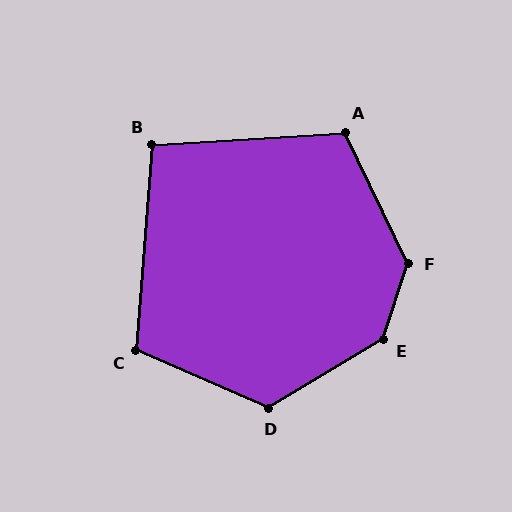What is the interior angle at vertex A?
Approximately 112 degrees (obtuse).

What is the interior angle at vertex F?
Approximately 136 degrees (obtuse).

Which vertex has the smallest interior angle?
B, at approximately 98 degrees.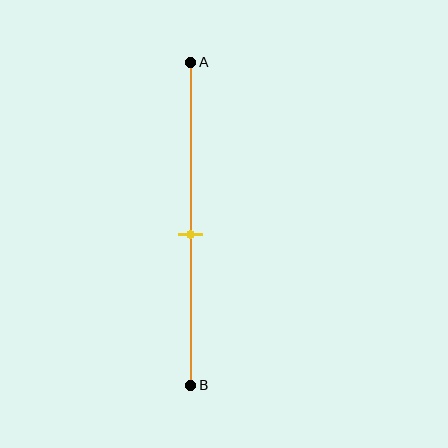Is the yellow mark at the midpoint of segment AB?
No, the mark is at about 55% from A, not at the 50% midpoint.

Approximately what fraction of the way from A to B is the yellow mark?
The yellow mark is approximately 55% of the way from A to B.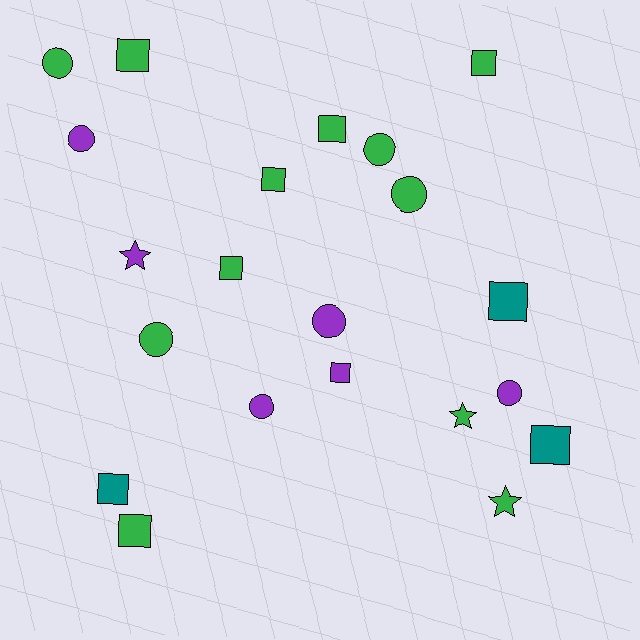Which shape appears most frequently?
Square, with 10 objects.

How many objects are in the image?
There are 21 objects.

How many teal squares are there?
There are 3 teal squares.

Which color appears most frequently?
Green, with 12 objects.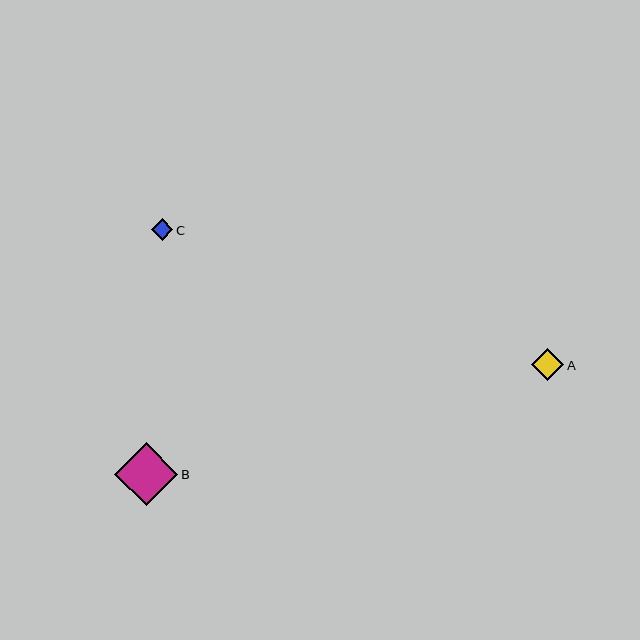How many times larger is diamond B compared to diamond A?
Diamond B is approximately 1.9 times the size of diamond A.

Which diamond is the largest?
Diamond B is the largest with a size of approximately 63 pixels.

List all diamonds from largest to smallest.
From largest to smallest: B, A, C.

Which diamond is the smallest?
Diamond C is the smallest with a size of approximately 21 pixels.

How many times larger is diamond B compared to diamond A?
Diamond B is approximately 1.9 times the size of diamond A.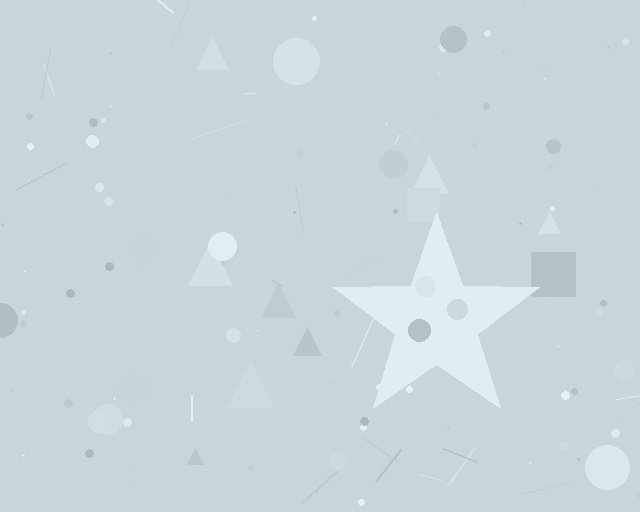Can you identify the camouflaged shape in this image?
The camouflaged shape is a star.